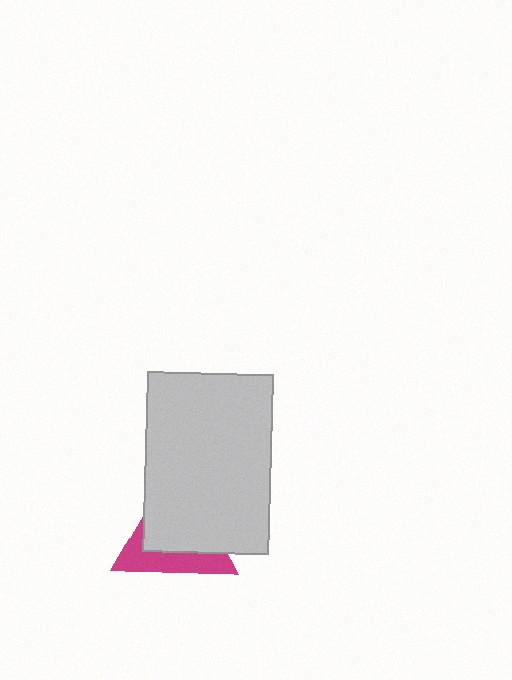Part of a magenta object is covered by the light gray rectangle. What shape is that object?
It is a triangle.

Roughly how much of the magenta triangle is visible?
A small part of it is visible (roughly 37%).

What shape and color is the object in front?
The object in front is a light gray rectangle.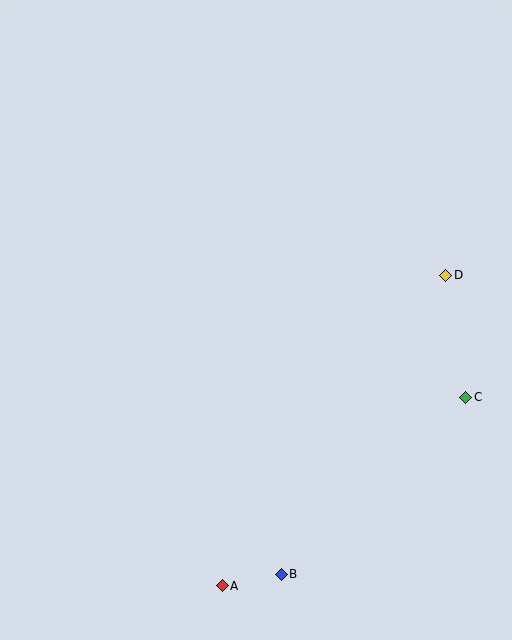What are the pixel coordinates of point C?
Point C is at (466, 397).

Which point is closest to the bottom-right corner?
Point B is closest to the bottom-right corner.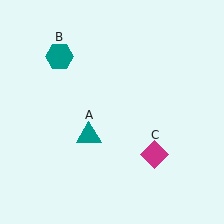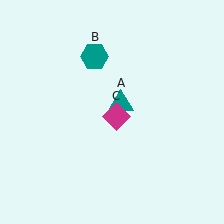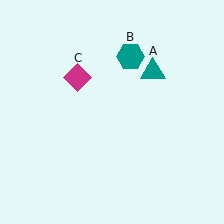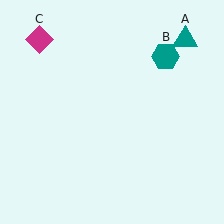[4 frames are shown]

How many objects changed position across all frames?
3 objects changed position: teal triangle (object A), teal hexagon (object B), magenta diamond (object C).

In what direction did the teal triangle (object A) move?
The teal triangle (object A) moved up and to the right.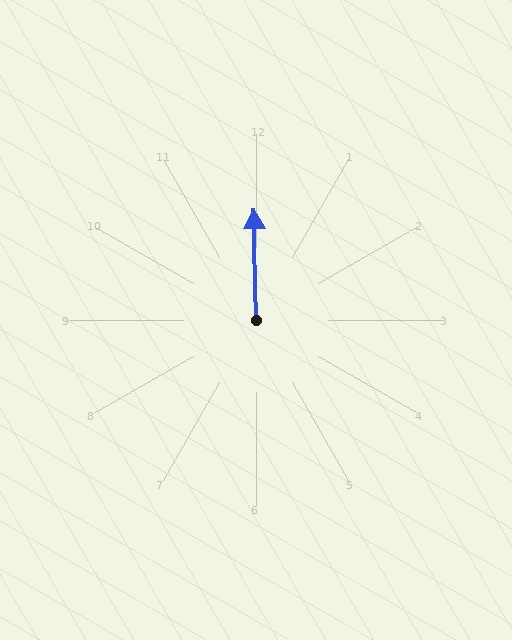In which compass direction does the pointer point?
North.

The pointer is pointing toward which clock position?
Roughly 12 o'clock.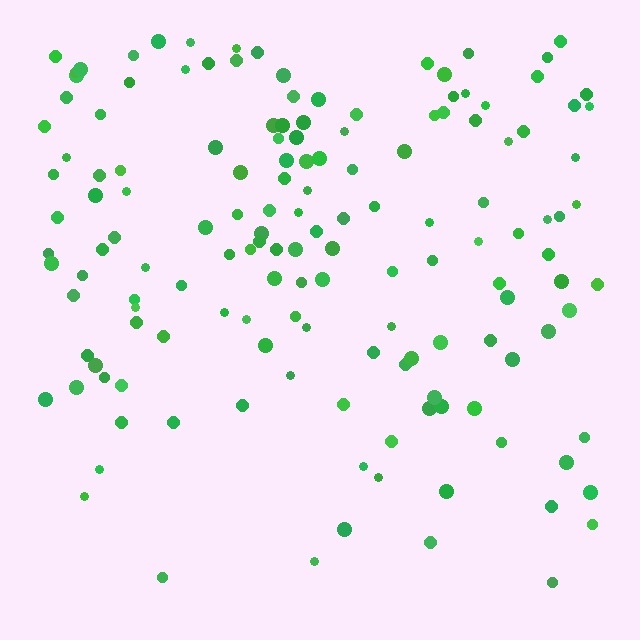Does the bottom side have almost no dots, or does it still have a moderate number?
Still a moderate number, just noticeably fewer than the top.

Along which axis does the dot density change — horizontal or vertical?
Vertical.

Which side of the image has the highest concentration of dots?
The top.